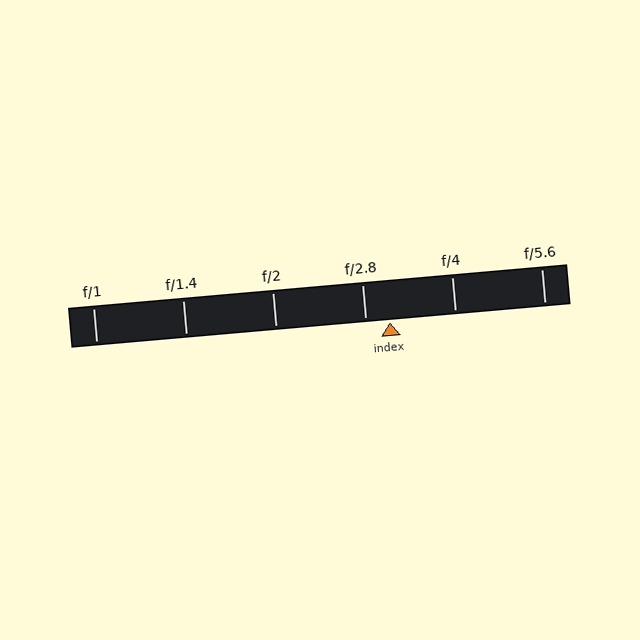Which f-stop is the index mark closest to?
The index mark is closest to f/2.8.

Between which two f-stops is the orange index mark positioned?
The index mark is between f/2.8 and f/4.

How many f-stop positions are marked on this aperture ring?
There are 6 f-stop positions marked.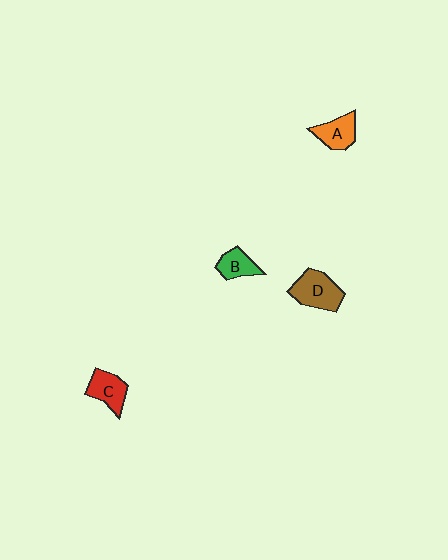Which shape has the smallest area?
Shape B (green).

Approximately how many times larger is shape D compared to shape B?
Approximately 1.6 times.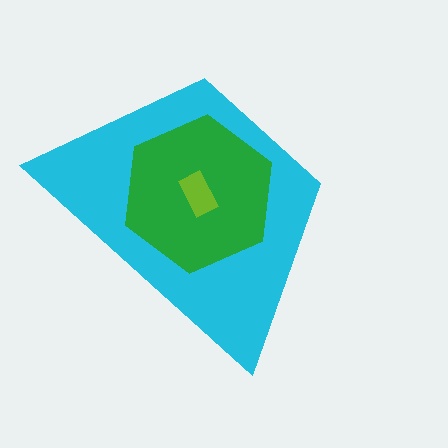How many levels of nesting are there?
3.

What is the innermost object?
The lime rectangle.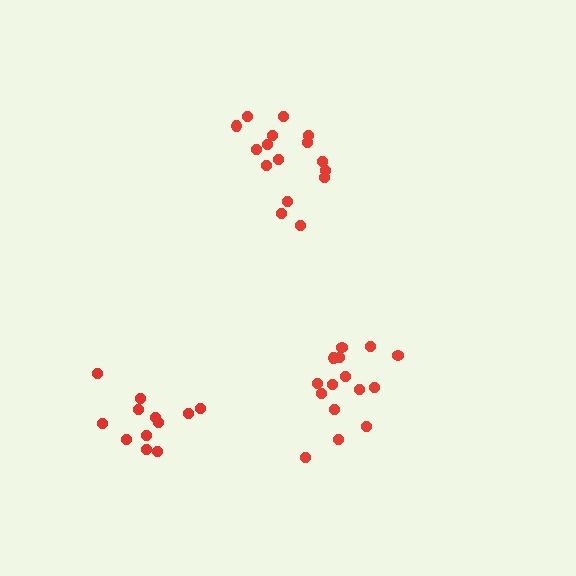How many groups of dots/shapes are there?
There are 3 groups.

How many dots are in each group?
Group 1: 12 dots, Group 2: 15 dots, Group 3: 16 dots (43 total).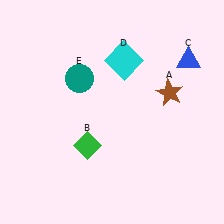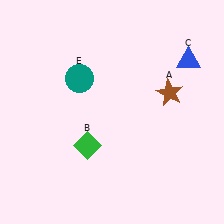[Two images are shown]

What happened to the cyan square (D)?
The cyan square (D) was removed in Image 2. It was in the top-right area of Image 1.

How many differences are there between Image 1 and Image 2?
There is 1 difference between the two images.